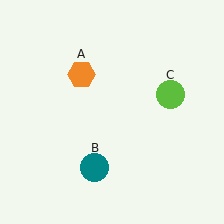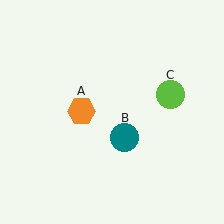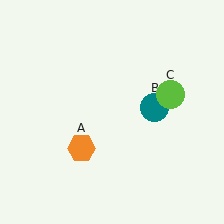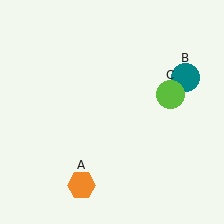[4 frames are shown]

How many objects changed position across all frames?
2 objects changed position: orange hexagon (object A), teal circle (object B).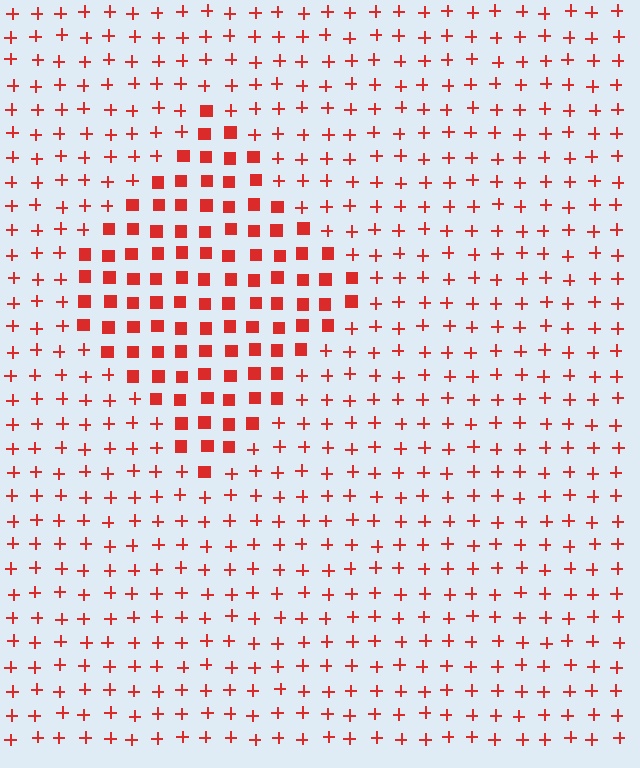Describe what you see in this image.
The image is filled with small red elements arranged in a uniform grid. A diamond-shaped region contains squares, while the surrounding area contains plus signs. The boundary is defined purely by the change in element shape.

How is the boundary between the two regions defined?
The boundary is defined by a change in element shape: squares inside vs. plus signs outside. All elements share the same color and spacing.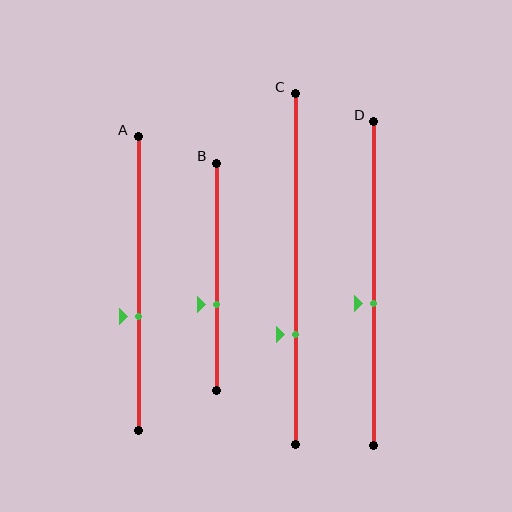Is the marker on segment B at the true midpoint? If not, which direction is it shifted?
No, the marker on segment B is shifted downward by about 12% of the segment length.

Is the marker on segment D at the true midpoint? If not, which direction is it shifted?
No, the marker on segment D is shifted downward by about 6% of the segment length.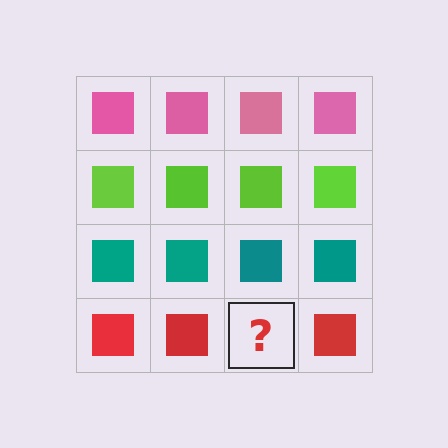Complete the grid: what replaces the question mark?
The question mark should be replaced with a red square.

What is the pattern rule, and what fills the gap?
The rule is that each row has a consistent color. The gap should be filled with a red square.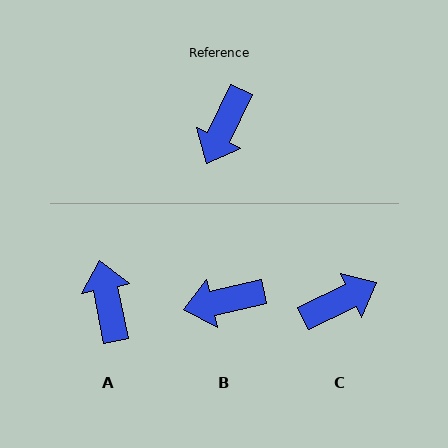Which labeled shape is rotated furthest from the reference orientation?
A, about 143 degrees away.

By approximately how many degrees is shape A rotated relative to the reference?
Approximately 143 degrees clockwise.